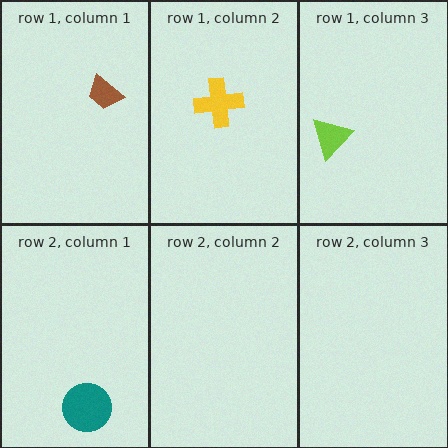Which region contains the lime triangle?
The row 1, column 3 region.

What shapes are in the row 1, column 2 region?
The yellow cross.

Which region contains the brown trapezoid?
The row 1, column 1 region.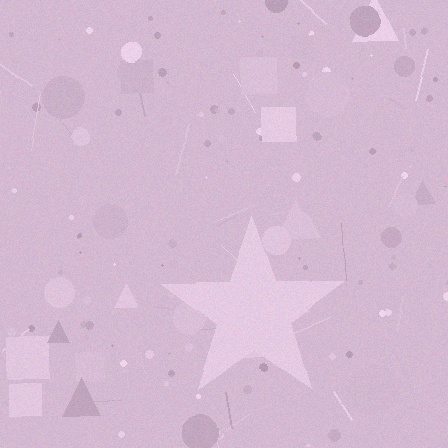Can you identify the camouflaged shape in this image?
The camouflaged shape is a star.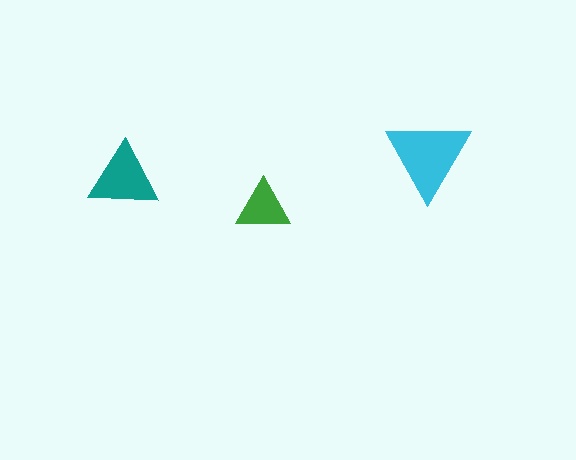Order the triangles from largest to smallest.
the cyan one, the teal one, the green one.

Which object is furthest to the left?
The teal triangle is leftmost.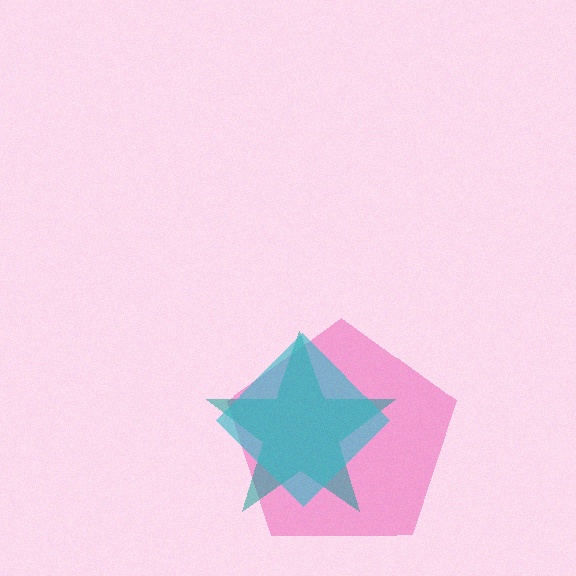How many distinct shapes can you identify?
There are 3 distinct shapes: a pink pentagon, a teal star, a cyan diamond.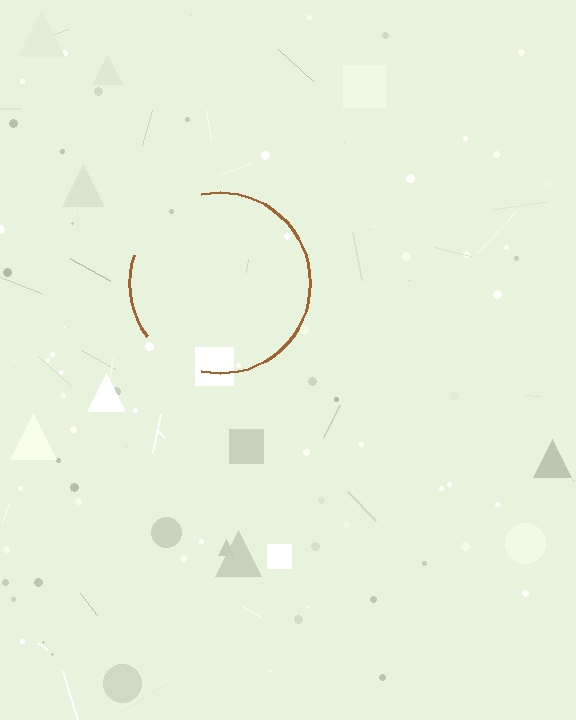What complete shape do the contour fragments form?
The contour fragments form a circle.